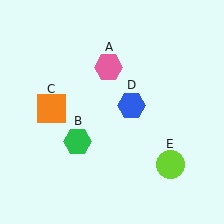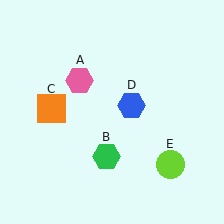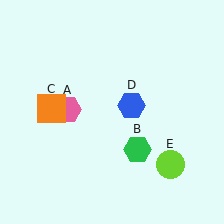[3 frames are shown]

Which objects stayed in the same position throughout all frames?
Orange square (object C) and blue hexagon (object D) and lime circle (object E) remained stationary.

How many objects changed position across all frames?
2 objects changed position: pink hexagon (object A), green hexagon (object B).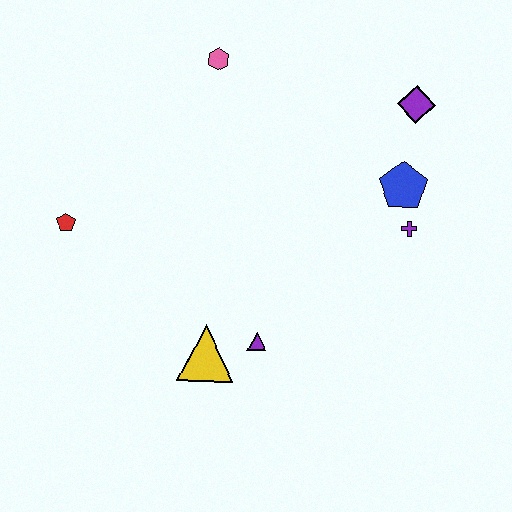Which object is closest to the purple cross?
The blue pentagon is closest to the purple cross.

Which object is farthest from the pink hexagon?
The yellow triangle is farthest from the pink hexagon.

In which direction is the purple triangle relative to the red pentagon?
The purple triangle is to the right of the red pentagon.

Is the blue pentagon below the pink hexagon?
Yes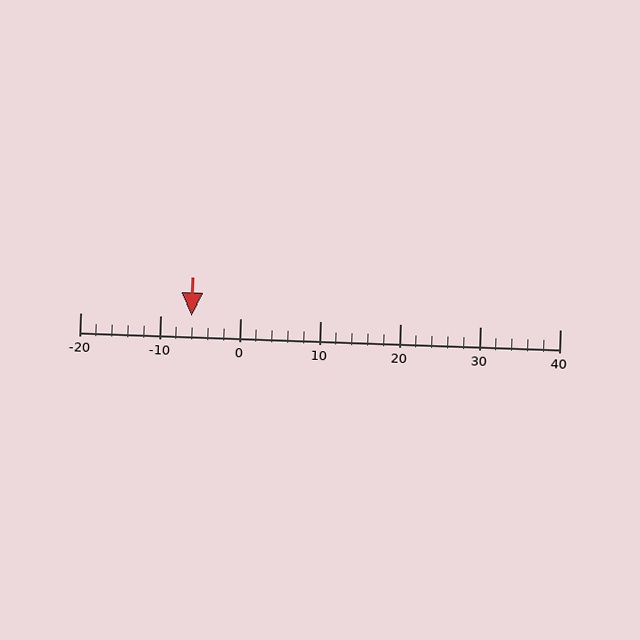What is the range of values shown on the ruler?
The ruler shows values from -20 to 40.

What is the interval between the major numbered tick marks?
The major tick marks are spaced 10 units apart.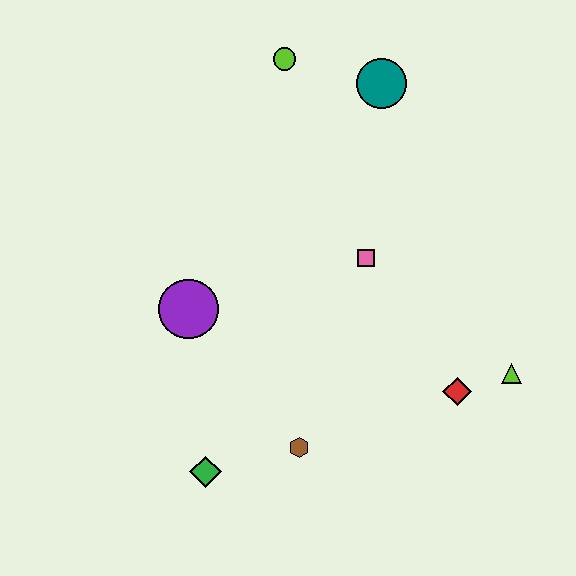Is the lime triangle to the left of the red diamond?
No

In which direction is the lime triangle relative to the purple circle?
The lime triangle is to the right of the purple circle.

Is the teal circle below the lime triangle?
No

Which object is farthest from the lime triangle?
The lime circle is farthest from the lime triangle.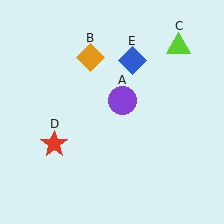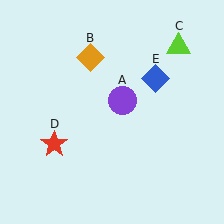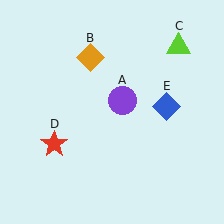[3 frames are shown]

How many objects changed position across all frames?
1 object changed position: blue diamond (object E).